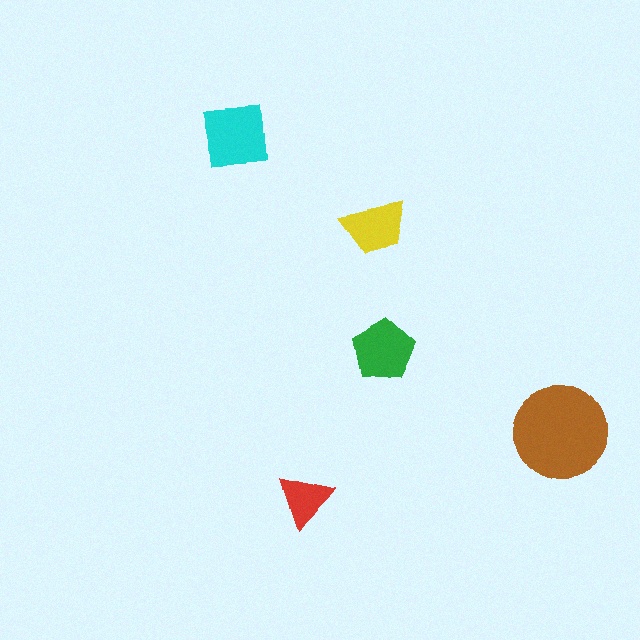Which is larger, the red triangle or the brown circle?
The brown circle.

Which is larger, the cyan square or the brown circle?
The brown circle.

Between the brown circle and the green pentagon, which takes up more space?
The brown circle.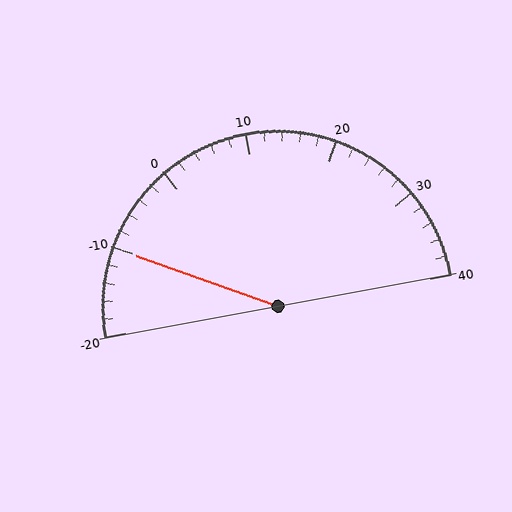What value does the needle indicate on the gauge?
The needle indicates approximately -10.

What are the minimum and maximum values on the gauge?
The gauge ranges from -20 to 40.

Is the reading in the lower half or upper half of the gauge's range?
The reading is in the lower half of the range (-20 to 40).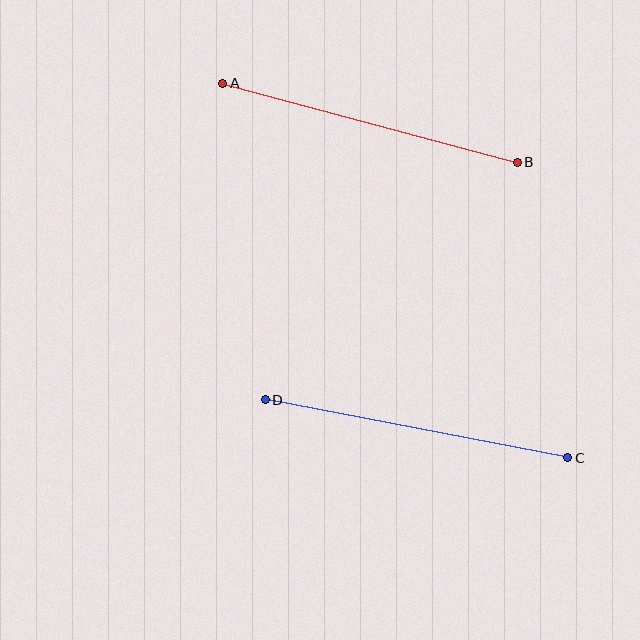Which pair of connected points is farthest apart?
Points C and D are farthest apart.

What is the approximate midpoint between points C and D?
The midpoint is at approximately (416, 429) pixels.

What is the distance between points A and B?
The distance is approximately 305 pixels.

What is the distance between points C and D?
The distance is approximately 308 pixels.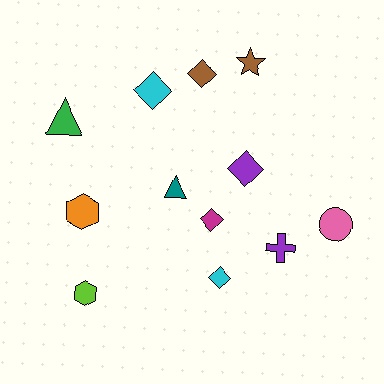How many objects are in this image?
There are 12 objects.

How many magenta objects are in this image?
There is 1 magenta object.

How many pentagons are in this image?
There are no pentagons.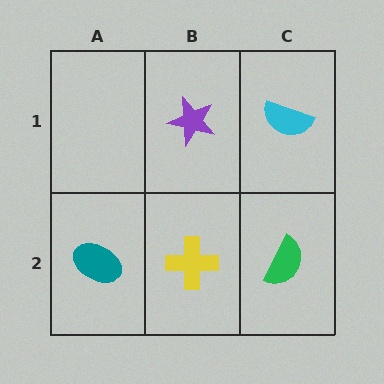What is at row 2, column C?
A green semicircle.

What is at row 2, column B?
A yellow cross.